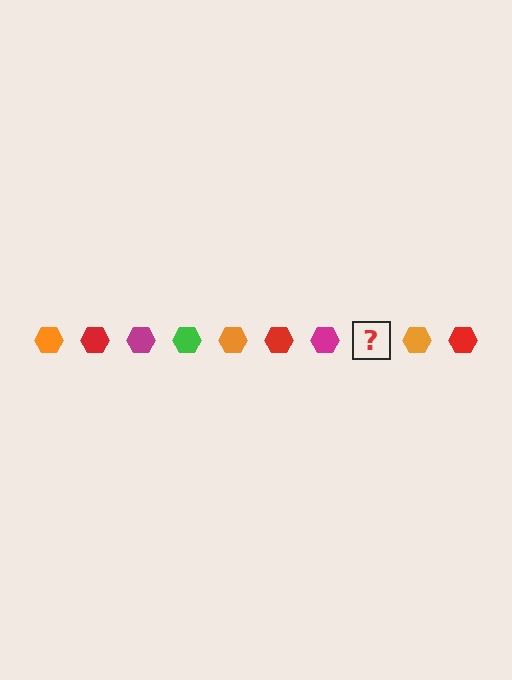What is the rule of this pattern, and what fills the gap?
The rule is that the pattern cycles through orange, red, magenta, green hexagons. The gap should be filled with a green hexagon.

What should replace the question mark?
The question mark should be replaced with a green hexagon.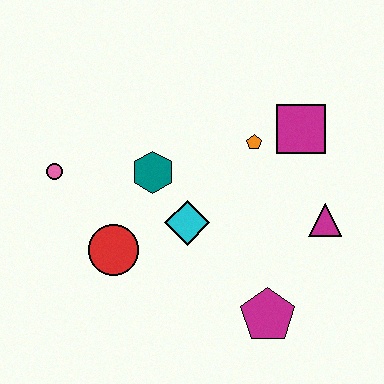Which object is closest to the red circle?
The cyan diamond is closest to the red circle.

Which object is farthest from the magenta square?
The pink circle is farthest from the magenta square.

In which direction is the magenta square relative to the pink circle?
The magenta square is to the right of the pink circle.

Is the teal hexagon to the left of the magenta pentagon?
Yes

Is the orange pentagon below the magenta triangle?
No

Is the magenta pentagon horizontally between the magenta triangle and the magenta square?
No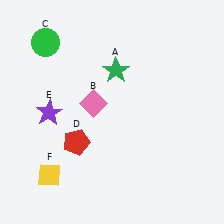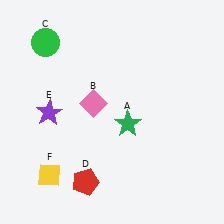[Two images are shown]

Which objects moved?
The objects that moved are: the green star (A), the red pentagon (D).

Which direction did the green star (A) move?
The green star (A) moved down.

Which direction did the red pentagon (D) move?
The red pentagon (D) moved down.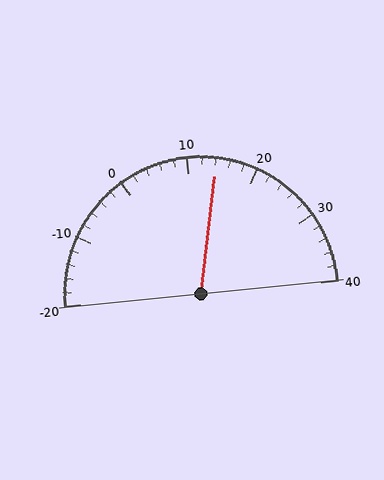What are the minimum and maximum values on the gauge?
The gauge ranges from -20 to 40.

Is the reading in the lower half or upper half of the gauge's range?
The reading is in the upper half of the range (-20 to 40).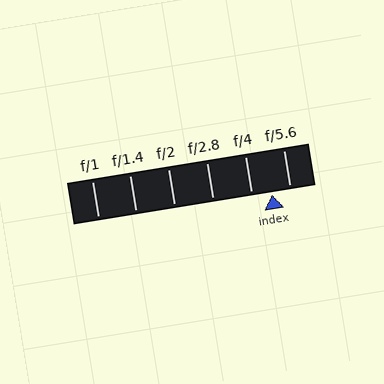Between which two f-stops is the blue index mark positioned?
The index mark is between f/4 and f/5.6.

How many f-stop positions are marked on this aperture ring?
There are 6 f-stop positions marked.